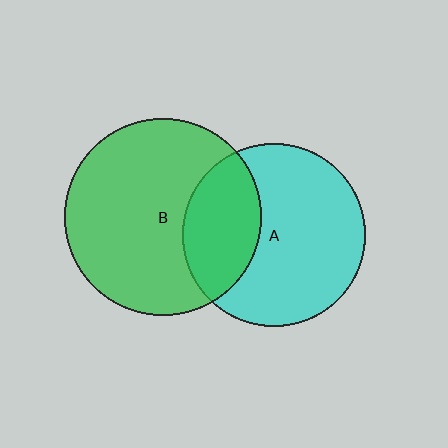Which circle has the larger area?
Circle B (green).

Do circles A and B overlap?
Yes.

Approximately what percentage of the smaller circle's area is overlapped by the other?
Approximately 30%.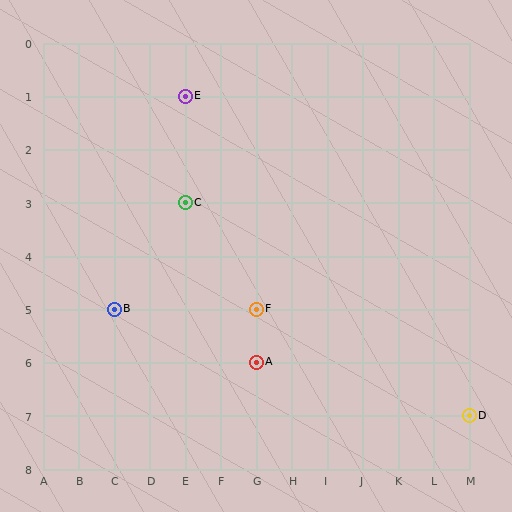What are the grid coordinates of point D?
Point D is at grid coordinates (M, 7).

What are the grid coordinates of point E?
Point E is at grid coordinates (E, 1).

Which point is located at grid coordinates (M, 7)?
Point D is at (M, 7).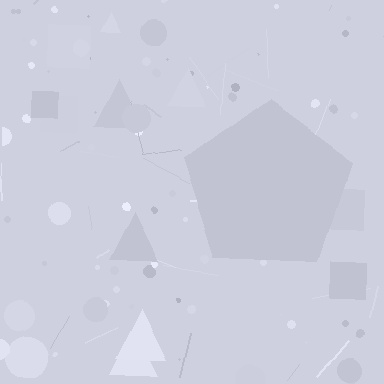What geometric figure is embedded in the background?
A pentagon is embedded in the background.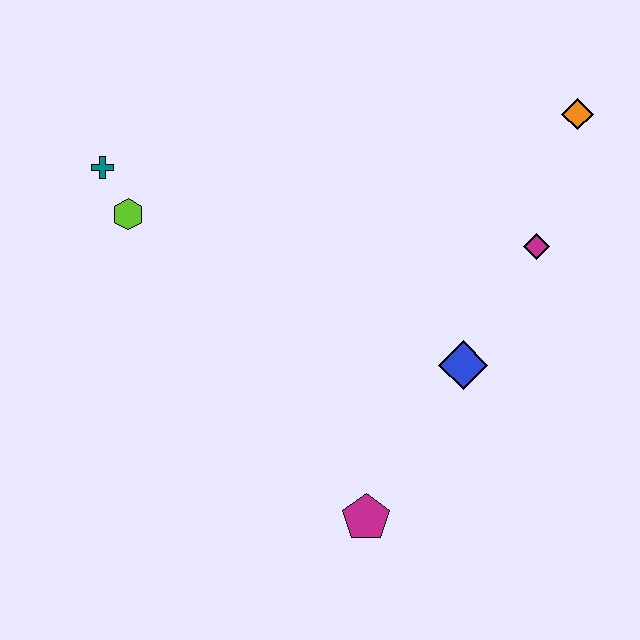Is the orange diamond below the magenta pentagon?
No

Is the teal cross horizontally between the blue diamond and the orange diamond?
No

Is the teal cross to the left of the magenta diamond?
Yes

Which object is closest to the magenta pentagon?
The blue diamond is closest to the magenta pentagon.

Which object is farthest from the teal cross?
The orange diamond is farthest from the teal cross.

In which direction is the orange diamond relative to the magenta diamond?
The orange diamond is above the magenta diamond.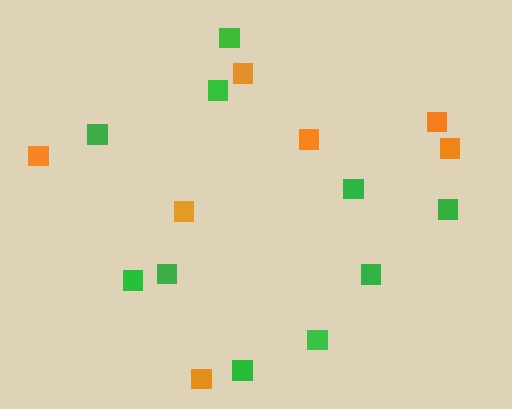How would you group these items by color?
There are 2 groups: one group of green squares (10) and one group of orange squares (7).